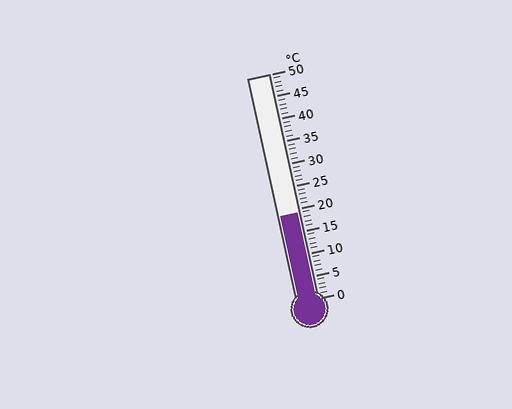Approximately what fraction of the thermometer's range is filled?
The thermometer is filled to approximately 40% of its range.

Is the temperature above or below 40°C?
The temperature is below 40°C.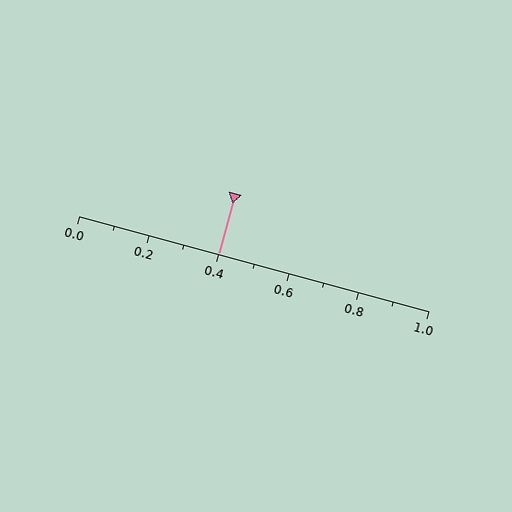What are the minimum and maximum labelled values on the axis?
The axis runs from 0.0 to 1.0.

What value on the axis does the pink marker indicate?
The marker indicates approximately 0.4.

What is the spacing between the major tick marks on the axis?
The major ticks are spaced 0.2 apart.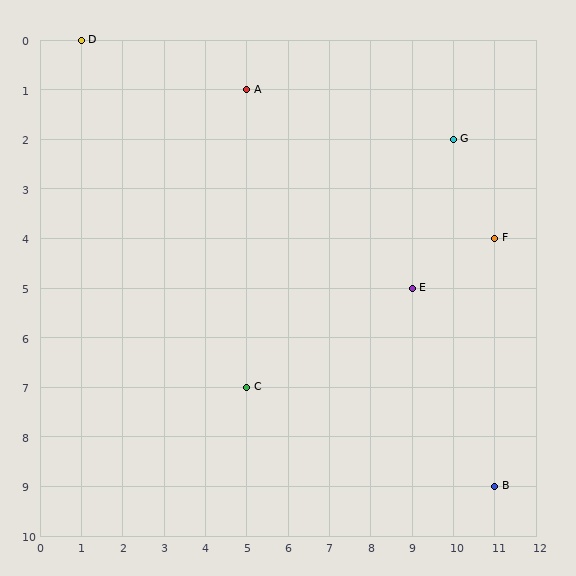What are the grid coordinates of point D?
Point D is at grid coordinates (1, 0).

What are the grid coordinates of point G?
Point G is at grid coordinates (10, 2).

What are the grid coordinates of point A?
Point A is at grid coordinates (5, 1).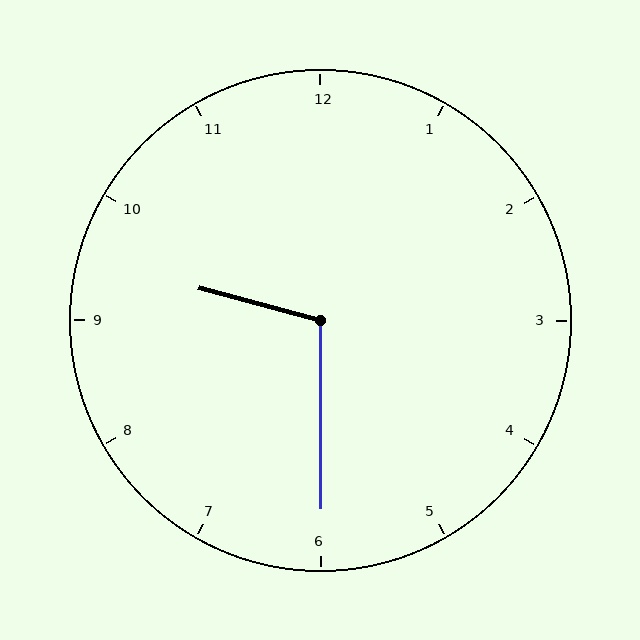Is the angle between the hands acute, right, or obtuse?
It is obtuse.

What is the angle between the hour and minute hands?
Approximately 105 degrees.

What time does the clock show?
9:30.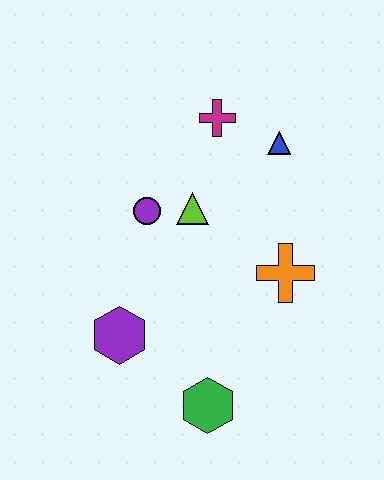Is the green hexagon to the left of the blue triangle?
Yes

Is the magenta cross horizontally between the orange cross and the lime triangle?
Yes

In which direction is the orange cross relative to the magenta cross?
The orange cross is below the magenta cross.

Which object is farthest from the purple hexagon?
The blue triangle is farthest from the purple hexagon.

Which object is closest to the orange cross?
The lime triangle is closest to the orange cross.